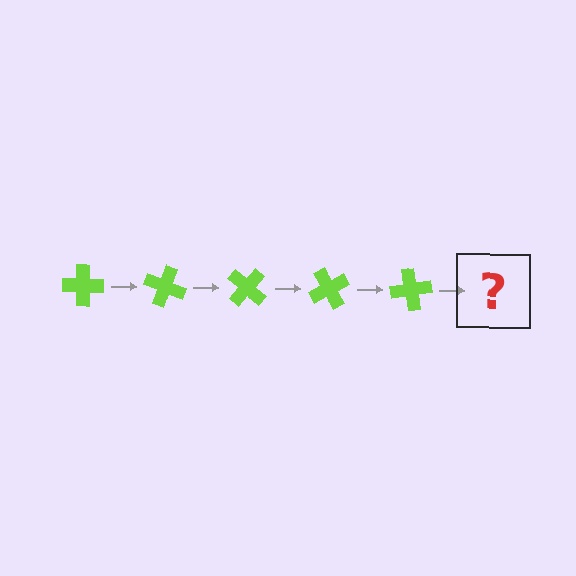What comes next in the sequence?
The next element should be a lime cross rotated 100 degrees.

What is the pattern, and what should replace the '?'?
The pattern is that the cross rotates 20 degrees each step. The '?' should be a lime cross rotated 100 degrees.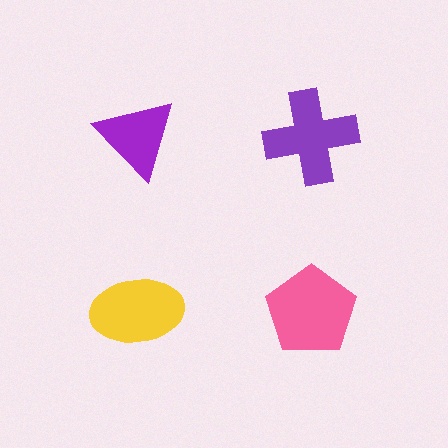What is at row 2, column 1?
A yellow ellipse.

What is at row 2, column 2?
A pink pentagon.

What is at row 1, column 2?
A purple cross.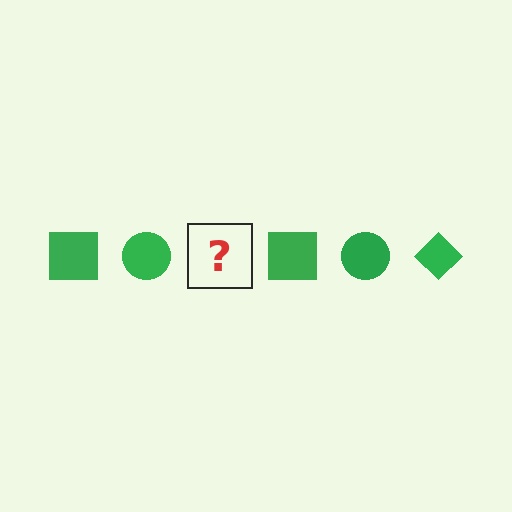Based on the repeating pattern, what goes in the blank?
The blank should be a green diamond.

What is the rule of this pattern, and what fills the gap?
The rule is that the pattern cycles through square, circle, diamond shapes in green. The gap should be filled with a green diamond.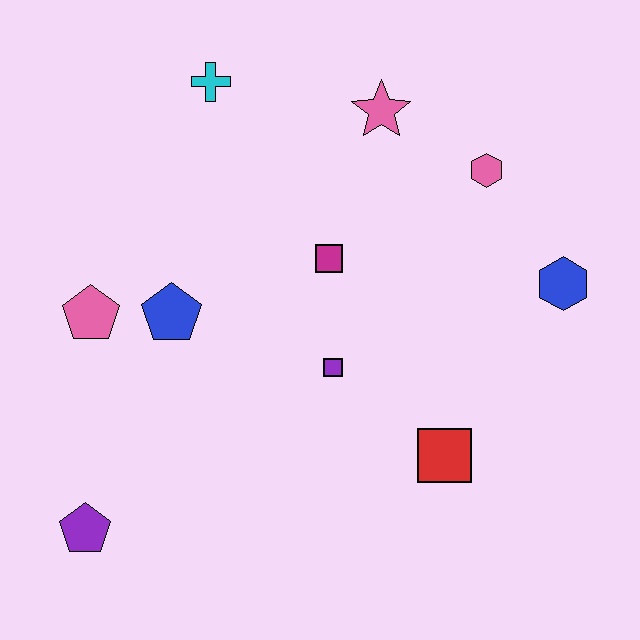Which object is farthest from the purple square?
The cyan cross is farthest from the purple square.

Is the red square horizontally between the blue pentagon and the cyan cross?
No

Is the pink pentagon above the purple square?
Yes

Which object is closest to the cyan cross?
The pink star is closest to the cyan cross.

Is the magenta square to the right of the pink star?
No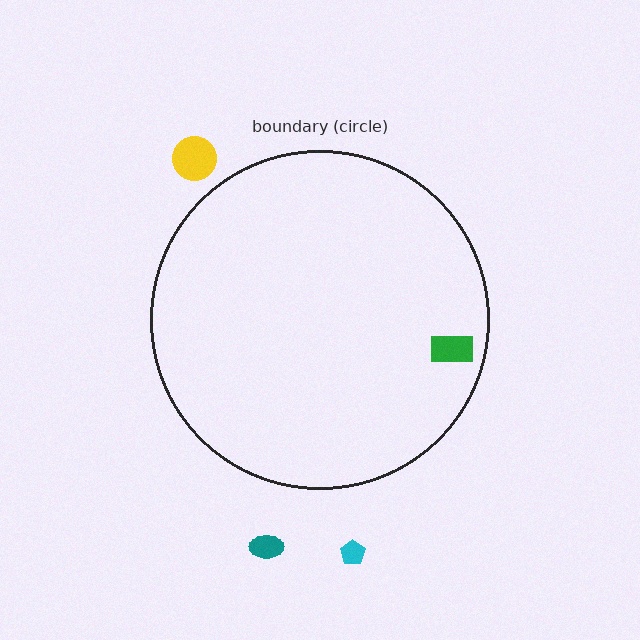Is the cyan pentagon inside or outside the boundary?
Outside.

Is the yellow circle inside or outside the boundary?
Outside.